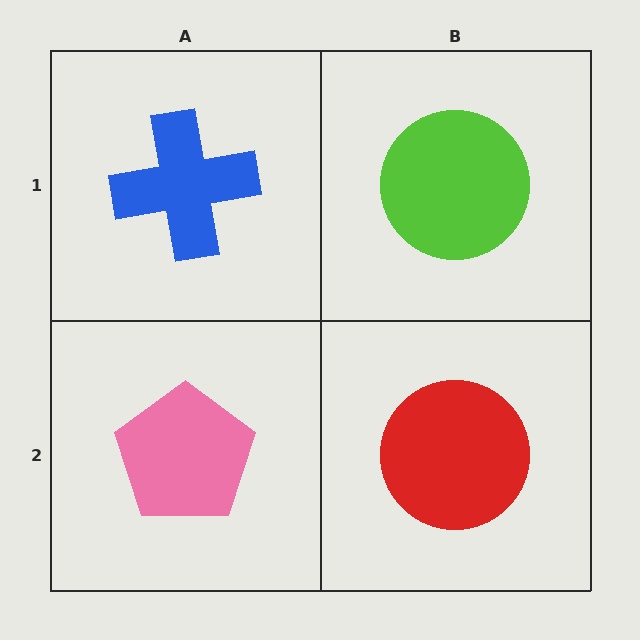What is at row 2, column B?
A red circle.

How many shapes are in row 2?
2 shapes.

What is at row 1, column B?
A lime circle.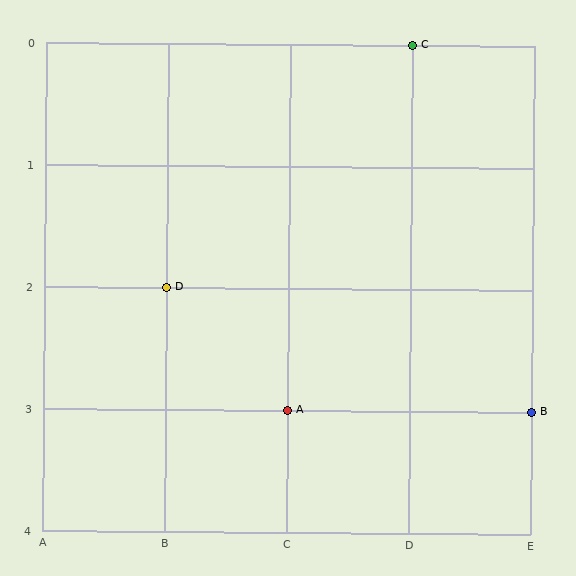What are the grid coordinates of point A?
Point A is at grid coordinates (C, 3).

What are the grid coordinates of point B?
Point B is at grid coordinates (E, 3).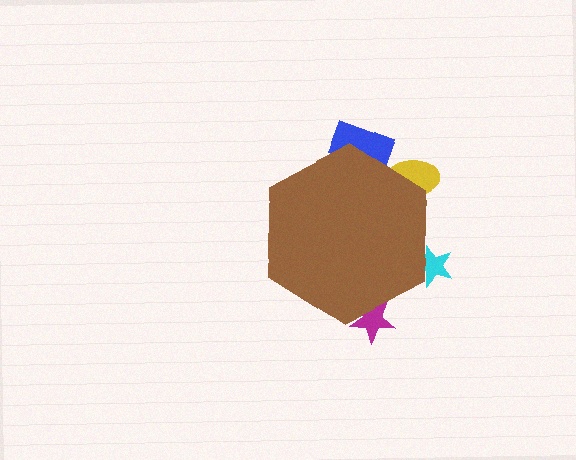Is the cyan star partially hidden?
Yes, the cyan star is partially hidden behind the brown hexagon.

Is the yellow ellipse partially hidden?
Yes, the yellow ellipse is partially hidden behind the brown hexagon.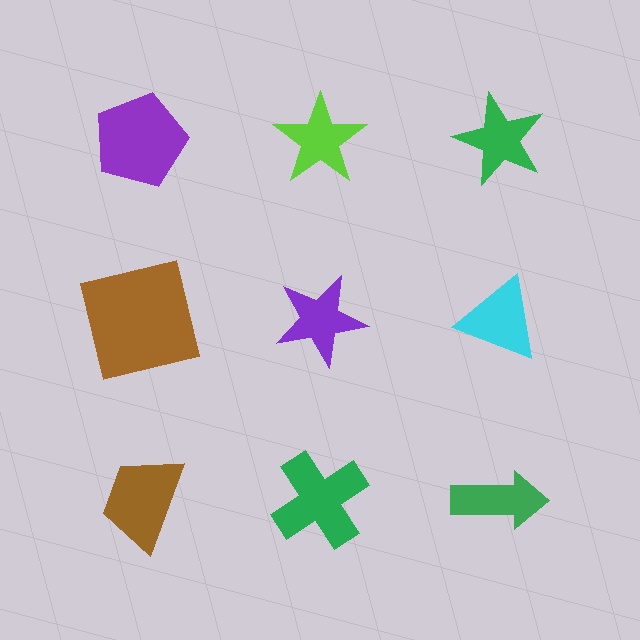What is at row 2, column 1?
A brown square.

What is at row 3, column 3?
A green arrow.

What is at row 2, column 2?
A purple star.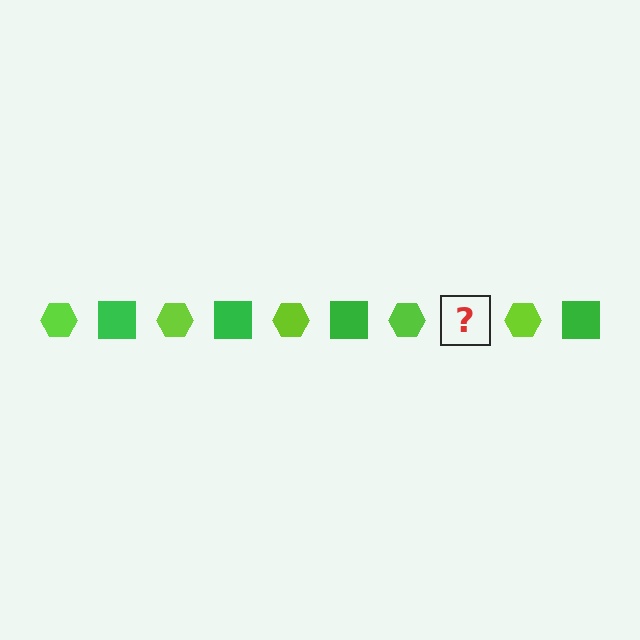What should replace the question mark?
The question mark should be replaced with a green square.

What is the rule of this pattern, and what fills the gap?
The rule is that the pattern alternates between lime hexagon and green square. The gap should be filled with a green square.